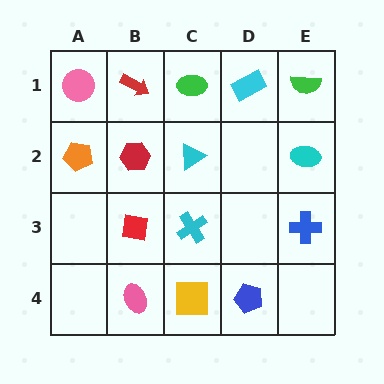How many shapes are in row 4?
3 shapes.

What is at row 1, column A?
A pink circle.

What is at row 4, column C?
A yellow square.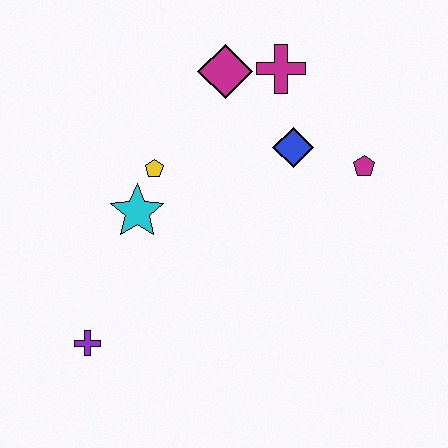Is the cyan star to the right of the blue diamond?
No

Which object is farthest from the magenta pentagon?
The purple cross is farthest from the magenta pentagon.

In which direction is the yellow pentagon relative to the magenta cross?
The yellow pentagon is to the left of the magenta cross.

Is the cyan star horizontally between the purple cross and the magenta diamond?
Yes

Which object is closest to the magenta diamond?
The magenta cross is closest to the magenta diamond.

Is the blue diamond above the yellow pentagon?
Yes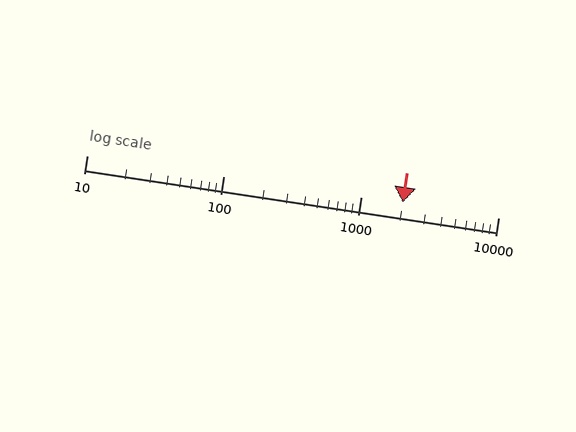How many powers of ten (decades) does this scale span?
The scale spans 3 decades, from 10 to 10000.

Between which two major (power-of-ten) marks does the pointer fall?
The pointer is between 1000 and 10000.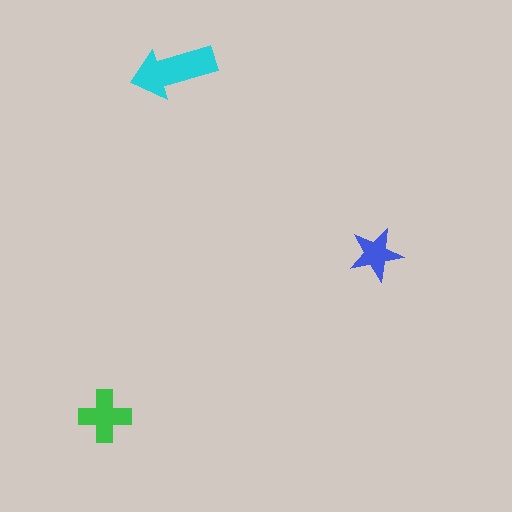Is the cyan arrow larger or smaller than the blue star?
Larger.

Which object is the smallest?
The blue star.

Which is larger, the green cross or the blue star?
The green cross.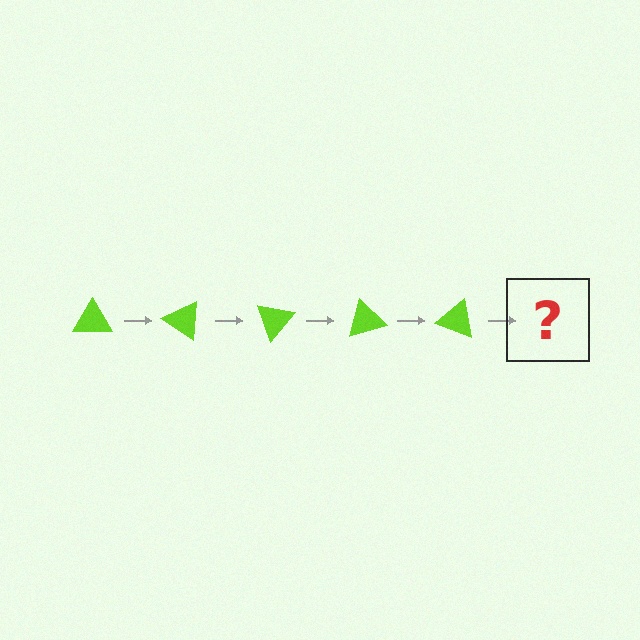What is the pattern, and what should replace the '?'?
The pattern is that the triangle rotates 35 degrees each step. The '?' should be a lime triangle rotated 175 degrees.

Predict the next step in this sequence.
The next step is a lime triangle rotated 175 degrees.